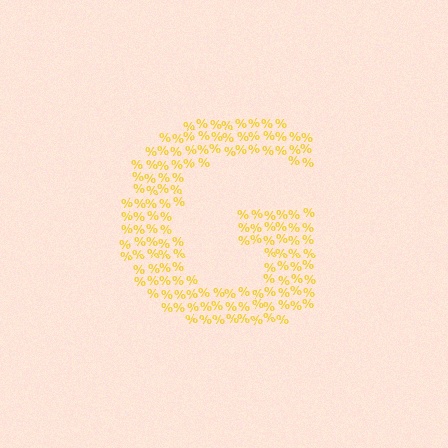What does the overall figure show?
The overall figure shows the letter G.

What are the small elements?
The small elements are percent signs.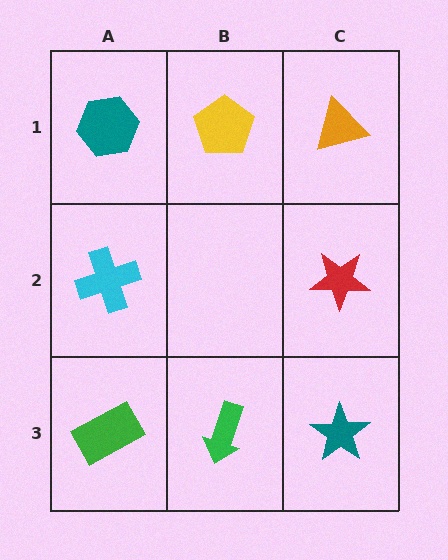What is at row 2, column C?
A red star.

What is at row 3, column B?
A green arrow.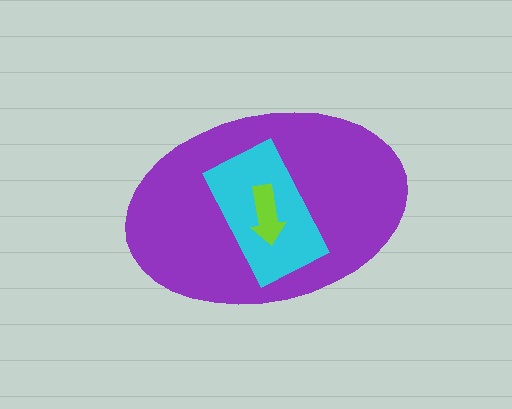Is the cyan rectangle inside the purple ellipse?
Yes.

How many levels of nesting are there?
3.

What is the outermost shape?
The purple ellipse.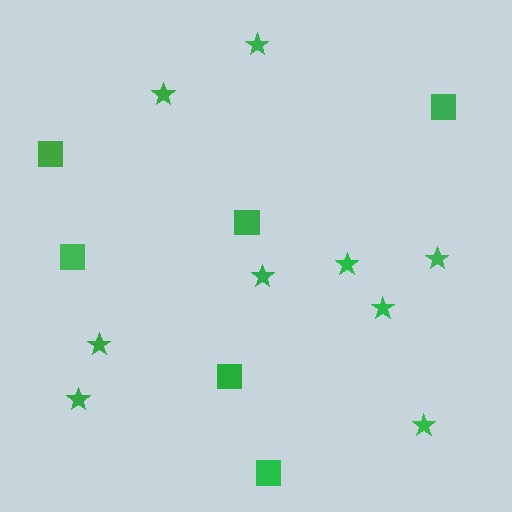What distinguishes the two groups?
There are 2 groups: one group of stars (9) and one group of squares (6).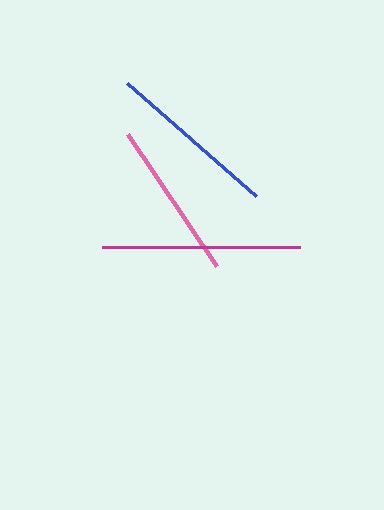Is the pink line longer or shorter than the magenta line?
The magenta line is longer than the pink line.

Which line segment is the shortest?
The pink line is the shortest at approximately 159 pixels.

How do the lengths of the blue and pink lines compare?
The blue and pink lines are approximately the same length.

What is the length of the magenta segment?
The magenta segment is approximately 198 pixels long.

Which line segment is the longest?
The magenta line is the longest at approximately 198 pixels.